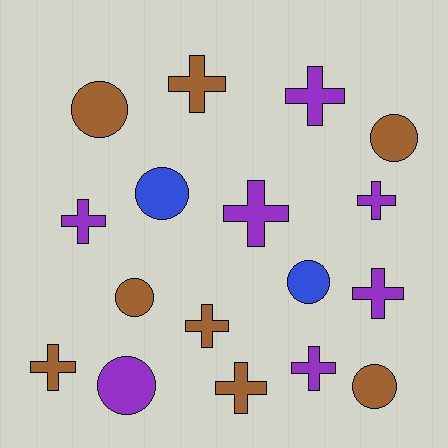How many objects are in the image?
There are 17 objects.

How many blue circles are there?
There are 2 blue circles.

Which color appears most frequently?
Brown, with 8 objects.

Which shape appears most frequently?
Cross, with 10 objects.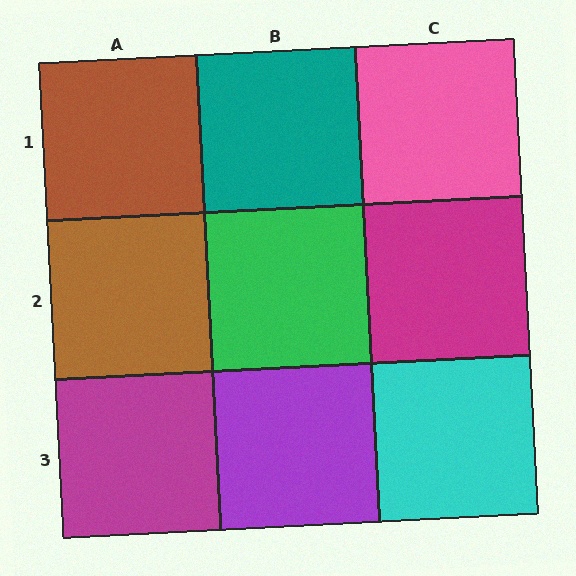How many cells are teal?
1 cell is teal.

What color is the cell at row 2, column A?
Brown.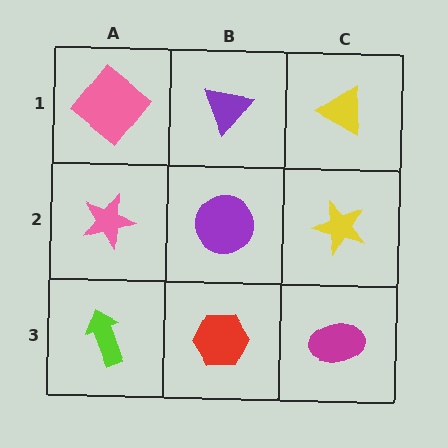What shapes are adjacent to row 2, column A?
A pink diamond (row 1, column A), a lime arrow (row 3, column A), a purple circle (row 2, column B).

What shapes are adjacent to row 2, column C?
A yellow triangle (row 1, column C), a magenta ellipse (row 3, column C), a purple circle (row 2, column B).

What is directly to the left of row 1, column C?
A purple triangle.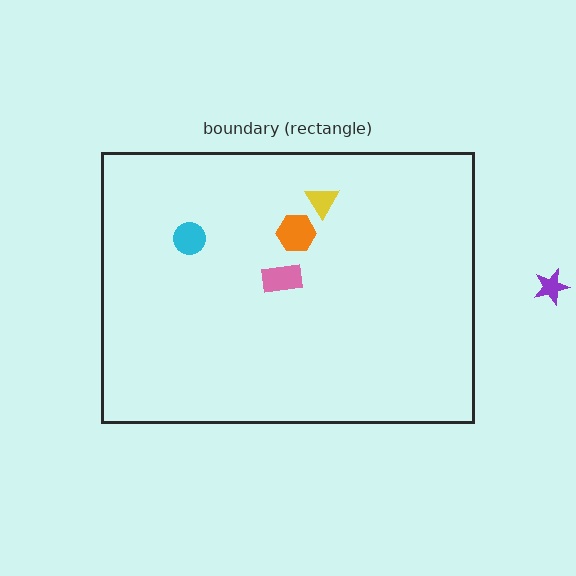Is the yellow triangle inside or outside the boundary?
Inside.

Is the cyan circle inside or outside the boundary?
Inside.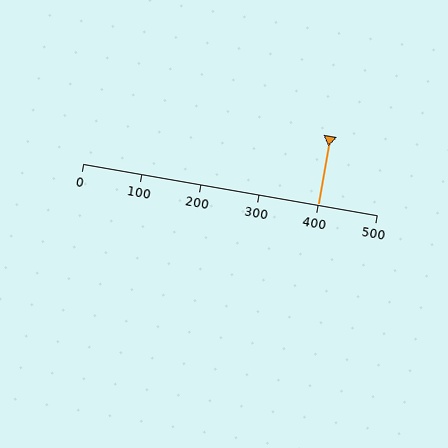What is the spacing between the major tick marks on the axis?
The major ticks are spaced 100 apart.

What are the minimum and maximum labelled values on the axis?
The axis runs from 0 to 500.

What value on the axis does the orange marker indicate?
The marker indicates approximately 400.